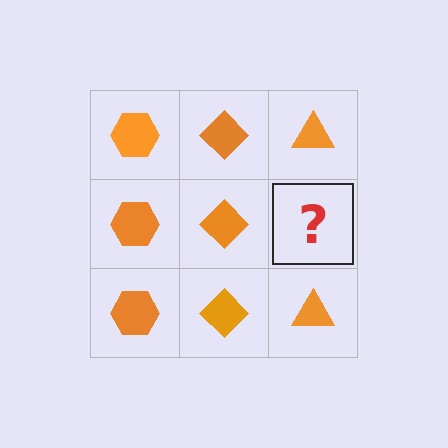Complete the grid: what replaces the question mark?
The question mark should be replaced with an orange triangle.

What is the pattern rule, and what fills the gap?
The rule is that each column has a consistent shape. The gap should be filled with an orange triangle.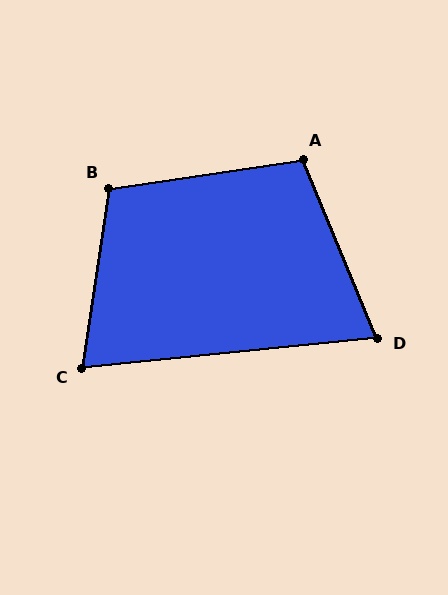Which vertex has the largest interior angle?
B, at approximately 107 degrees.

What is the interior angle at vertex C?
Approximately 76 degrees (acute).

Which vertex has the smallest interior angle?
D, at approximately 73 degrees.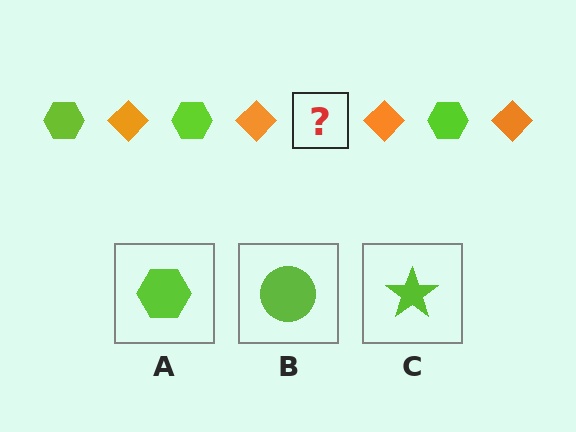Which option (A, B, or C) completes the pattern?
A.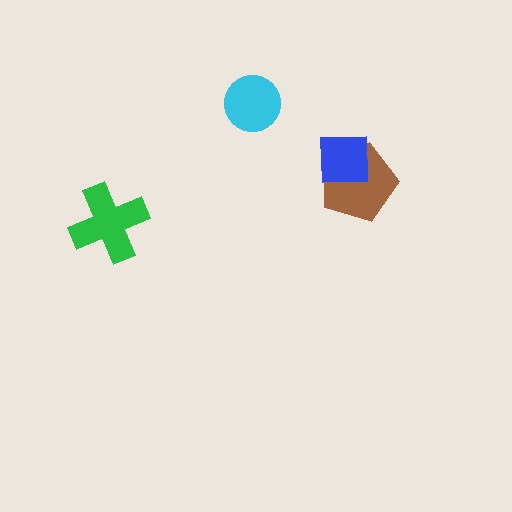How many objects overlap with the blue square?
1 object overlaps with the blue square.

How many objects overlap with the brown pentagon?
1 object overlaps with the brown pentagon.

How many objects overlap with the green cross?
0 objects overlap with the green cross.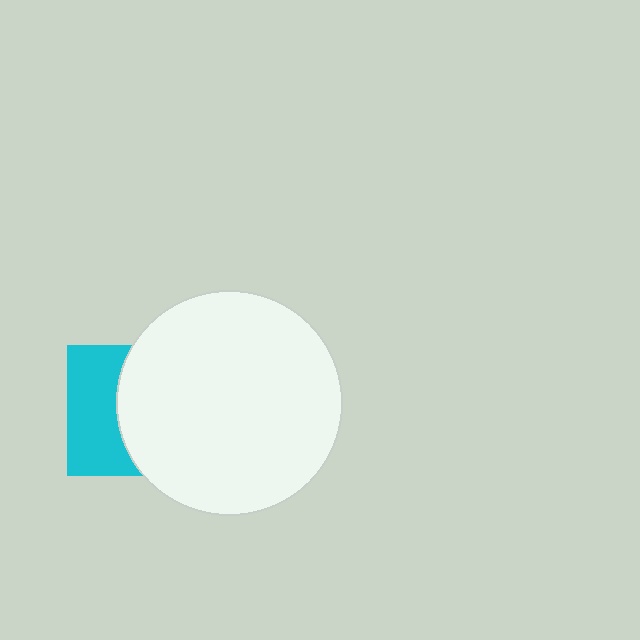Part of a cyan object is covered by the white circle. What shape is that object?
It is a square.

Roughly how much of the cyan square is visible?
A small part of it is visible (roughly 43%).